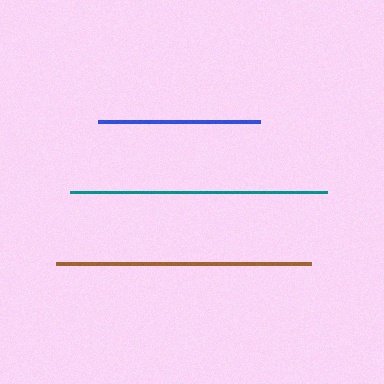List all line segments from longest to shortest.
From longest to shortest: teal, brown, blue.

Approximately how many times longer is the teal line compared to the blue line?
The teal line is approximately 1.6 times the length of the blue line.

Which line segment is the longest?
The teal line is the longest at approximately 257 pixels.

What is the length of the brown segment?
The brown segment is approximately 255 pixels long.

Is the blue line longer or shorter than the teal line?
The teal line is longer than the blue line.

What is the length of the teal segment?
The teal segment is approximately 257 pixels long.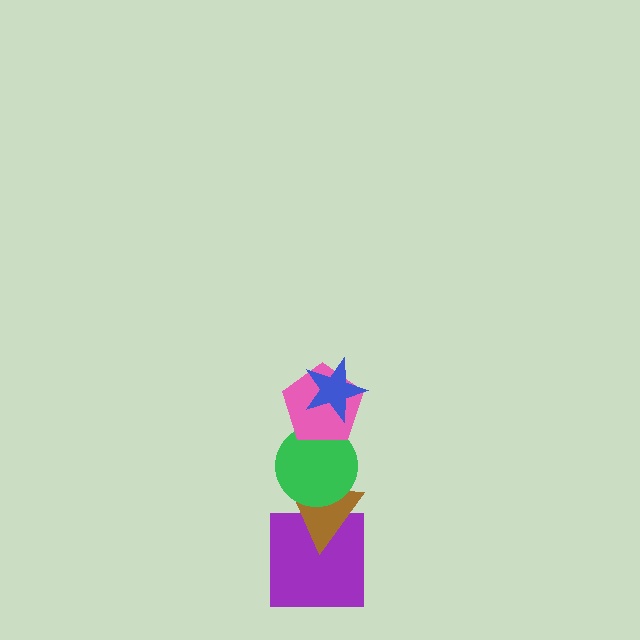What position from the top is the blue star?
The blue star is 1st from the top.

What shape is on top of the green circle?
The pink pentagon is on top of the green circle.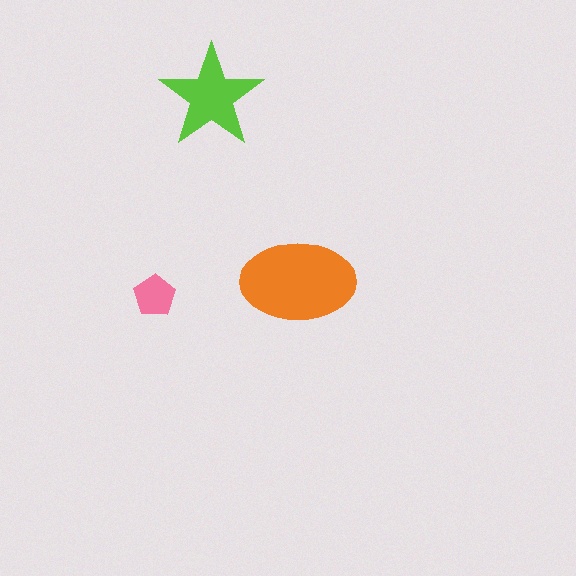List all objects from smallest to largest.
The pink pentagon, the lime star, the orange ellipse.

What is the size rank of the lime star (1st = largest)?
2nd.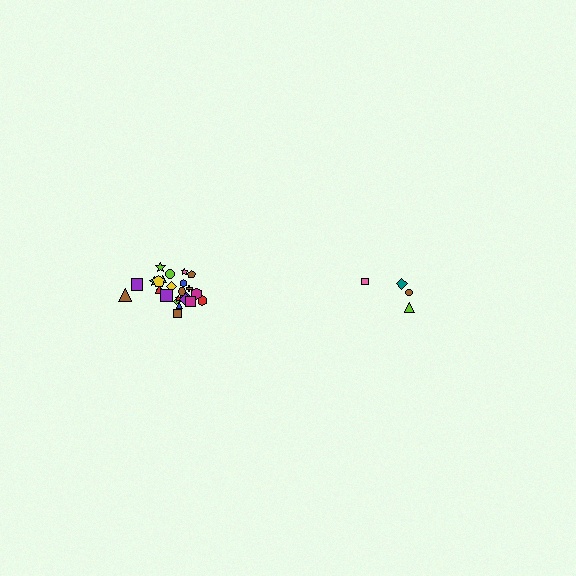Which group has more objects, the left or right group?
The left group.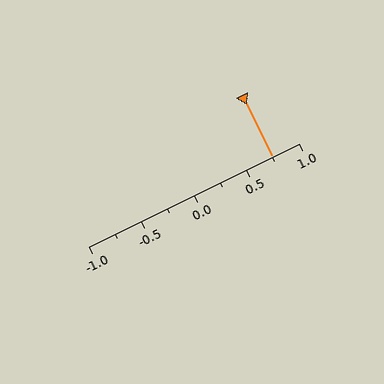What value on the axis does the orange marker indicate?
The marker indicates approximately 0.75.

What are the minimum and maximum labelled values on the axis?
The axis runs from -1.0 to 1.0.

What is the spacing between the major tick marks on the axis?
The major ticks are spaced 0.5 apart.